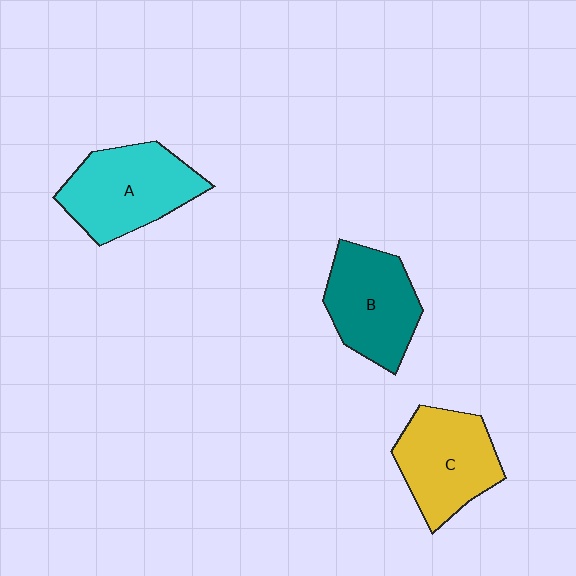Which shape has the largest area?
Shape A (cyan).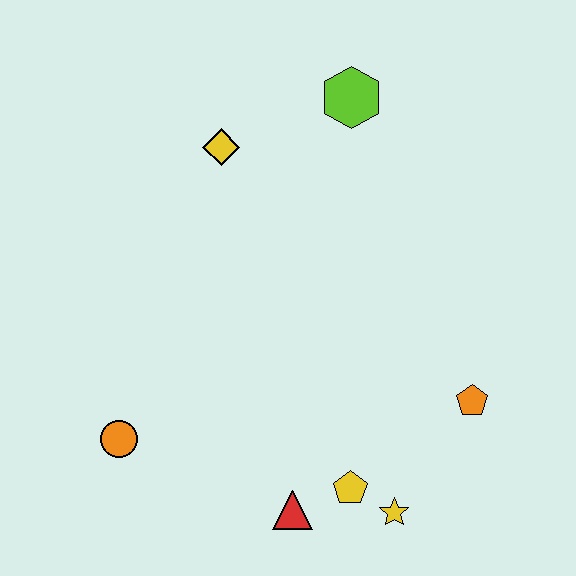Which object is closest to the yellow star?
The yellow pentagon is closest to the yellow star.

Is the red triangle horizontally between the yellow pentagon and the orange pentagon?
No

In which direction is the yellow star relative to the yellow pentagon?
The yellow star is to the right of the yellow pentagon.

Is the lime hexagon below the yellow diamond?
No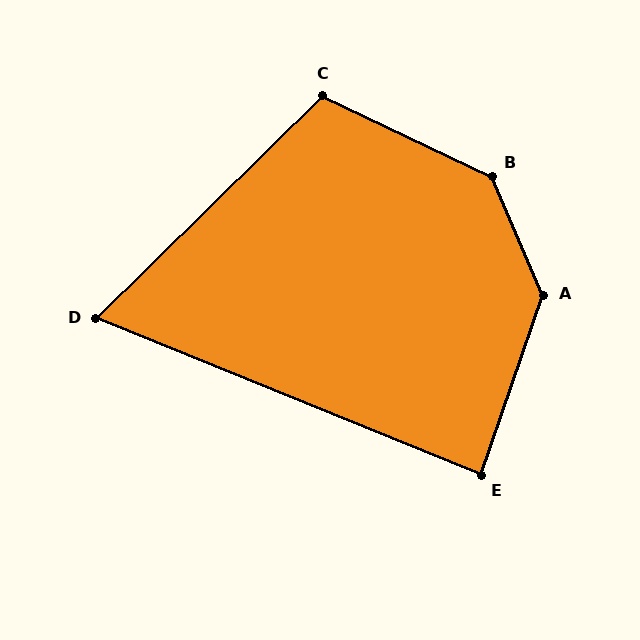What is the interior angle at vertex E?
Approximately 87 degrees (approximately right).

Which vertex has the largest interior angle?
B, at approximately 138 degrees.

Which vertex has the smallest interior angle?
D, at approximately 67 degrees.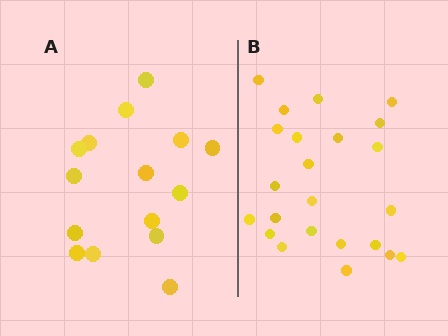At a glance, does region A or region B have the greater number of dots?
Region B (the right region) has more dots.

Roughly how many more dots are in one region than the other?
Region B has roughly 8 or so more dots than region A.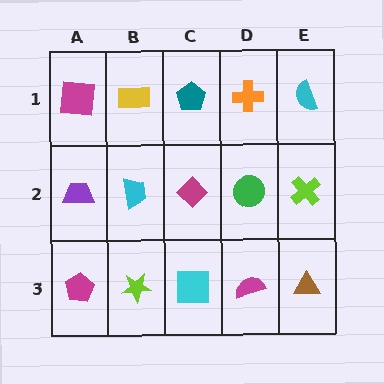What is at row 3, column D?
A magenta semicircle.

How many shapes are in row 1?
5 shapes.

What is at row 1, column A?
A magenta square.